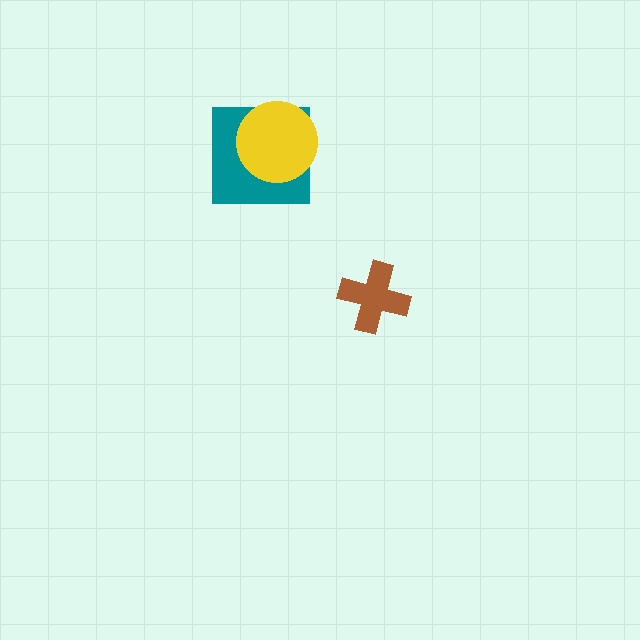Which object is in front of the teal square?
The yellow circle is in front of the teal square.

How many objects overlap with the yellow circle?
1 object overlaps with the yellow circle.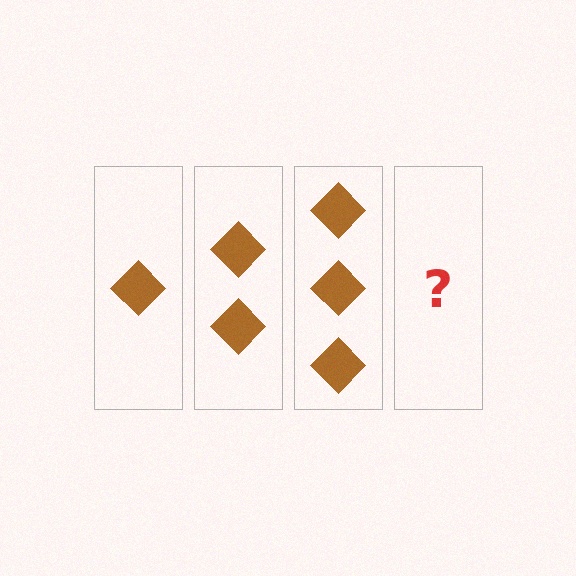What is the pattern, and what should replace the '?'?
The pattern is that each step adds one more diamond. The '?' should be 4 diamonds.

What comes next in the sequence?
The next element should be 4 diamonds.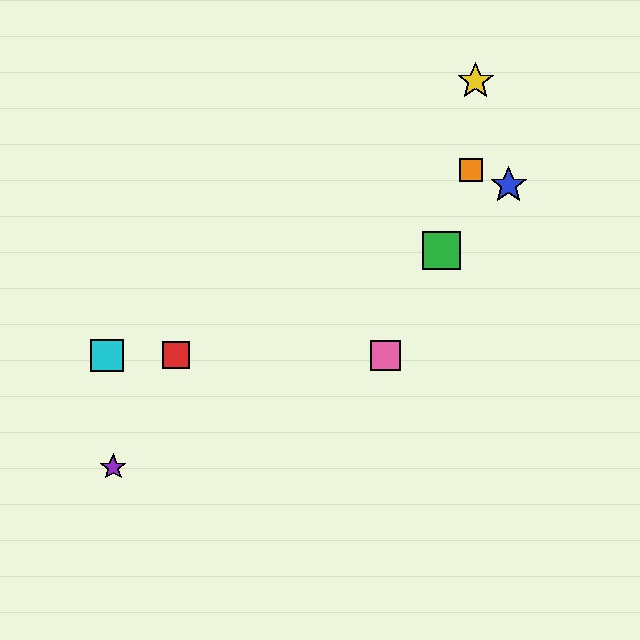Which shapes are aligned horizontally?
The red square, the cyan square, the pink square are aligned horizontally.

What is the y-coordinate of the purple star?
The purple star is at y≈467.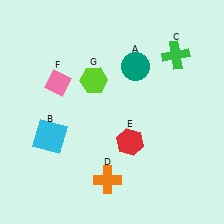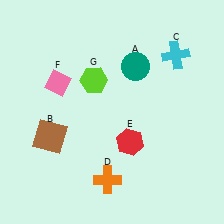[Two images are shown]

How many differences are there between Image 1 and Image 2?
There are 2 differences between the two images.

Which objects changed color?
B changed from cyan to brown. C changed from green to cyan.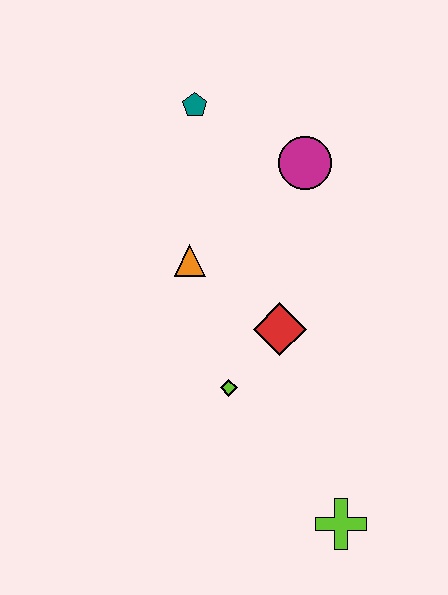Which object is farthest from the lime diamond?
The teal pentagon is farthest from the lime diamond.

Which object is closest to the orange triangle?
The red diamond is closest to the orange triangle.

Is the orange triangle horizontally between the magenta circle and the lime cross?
No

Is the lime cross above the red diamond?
No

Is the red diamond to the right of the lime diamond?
Yes